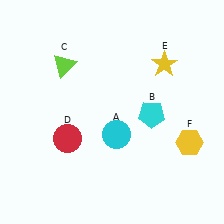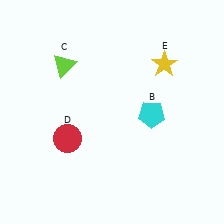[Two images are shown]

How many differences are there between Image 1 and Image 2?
There are 2 differences between the two images.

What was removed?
The cyan circle (A), the yellow hexagon (F) were removed in Image 2.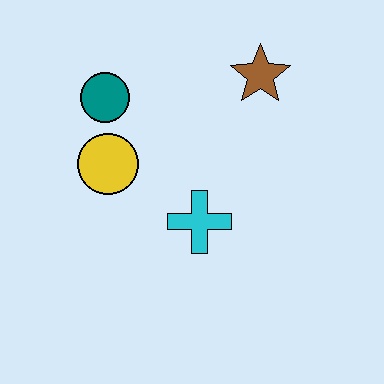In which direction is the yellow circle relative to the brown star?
The yellow circle is to the left of the brown star.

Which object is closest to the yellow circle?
The teal circle is closest to the yellow circle.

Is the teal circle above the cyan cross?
Yes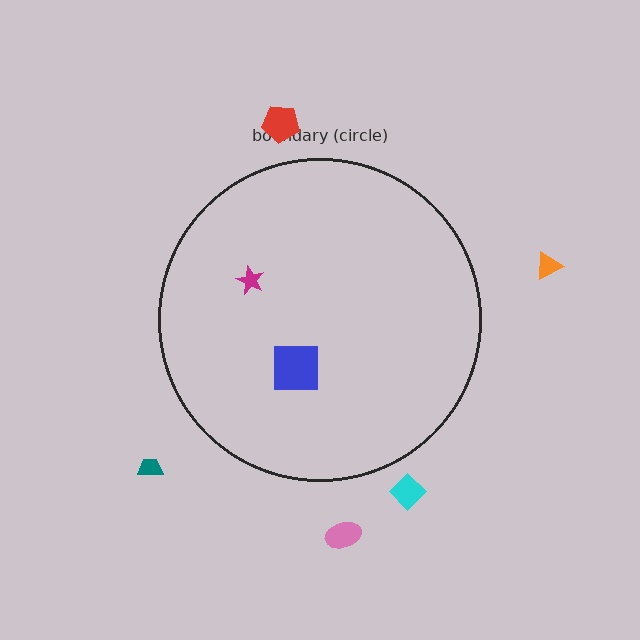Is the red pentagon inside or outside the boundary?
Outside.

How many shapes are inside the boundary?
2 inside, 5 outside.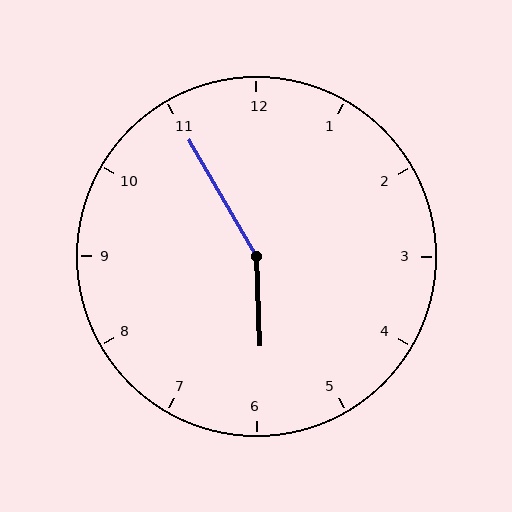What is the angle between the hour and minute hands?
Approximately 152 degrees.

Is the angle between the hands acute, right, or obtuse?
It is obtuse.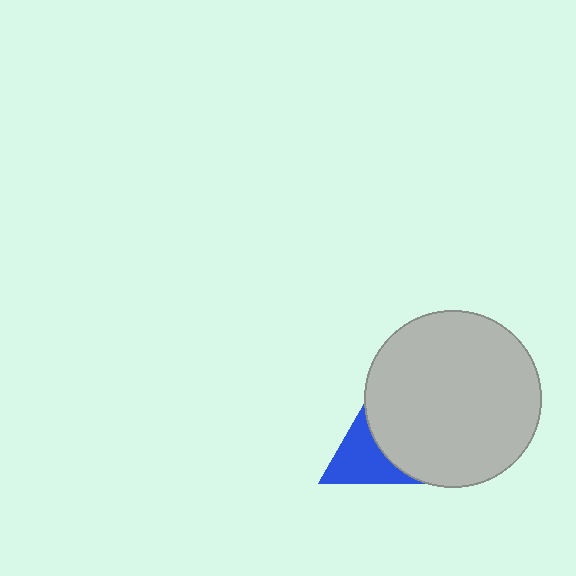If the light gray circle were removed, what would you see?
You would see the complete blue triangle.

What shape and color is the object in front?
The object in front is a light gray circle.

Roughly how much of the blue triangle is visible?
About half of it is visible (roughly 63%).